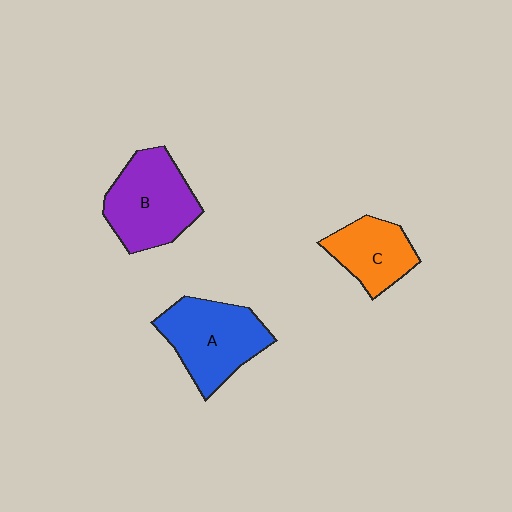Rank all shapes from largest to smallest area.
From largest to smallest: B (purple), A (blue), C (orange).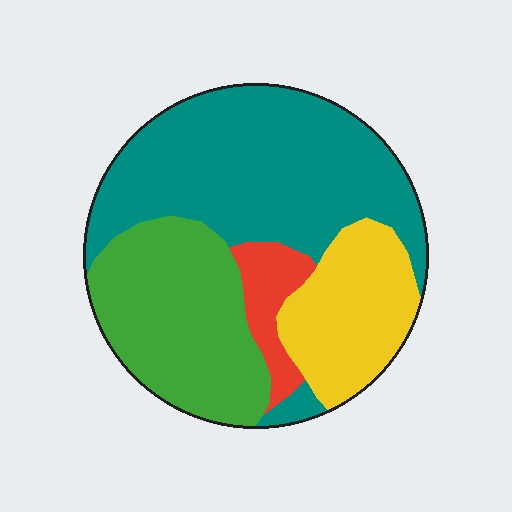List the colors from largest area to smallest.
From largest to smallest: teal, green, yellow, red.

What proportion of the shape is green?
Green covers about 30% of the shape.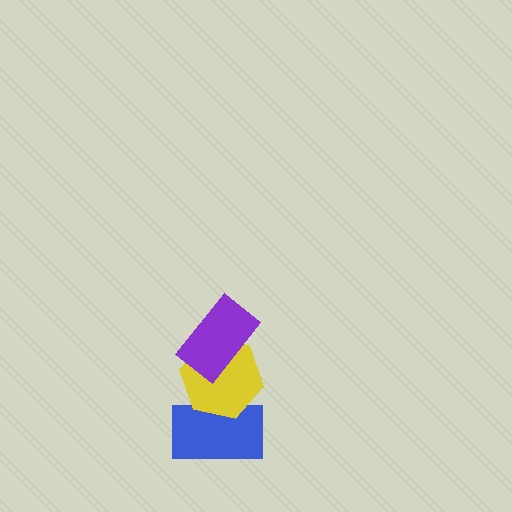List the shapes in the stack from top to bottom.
From top to bottom: the purple rectangle, the yellow hexagon, the blue rectangle.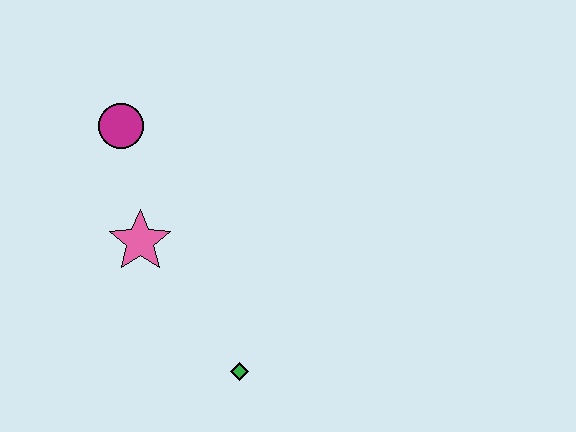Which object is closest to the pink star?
The magenta circle is closest to the pink star.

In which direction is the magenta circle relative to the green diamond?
The magenta circle is above the green diamond.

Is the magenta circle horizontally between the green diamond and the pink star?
No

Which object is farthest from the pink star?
The green diamond is farthest from the pink star.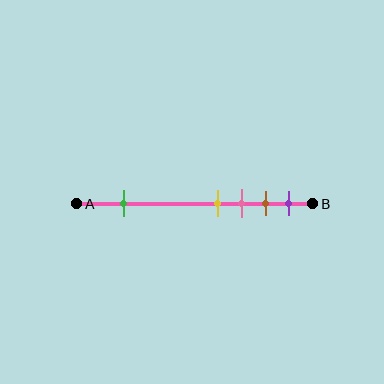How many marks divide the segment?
There are 5 marks dividing the segment.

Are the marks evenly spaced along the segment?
No, the marks are not evenly spaced.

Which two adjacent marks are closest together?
The yellow and pink marks are the closest adjacent pair.